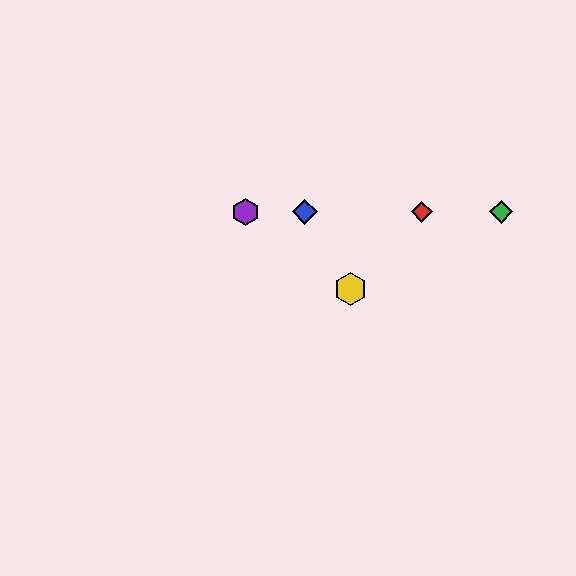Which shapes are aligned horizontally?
The red diamond, the blue diamond, the green diamond, the purple hexagon are aligned horizontally.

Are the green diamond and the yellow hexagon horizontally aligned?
No, the green diamond is at y≈212 and the yellow hexagon is at y≈289.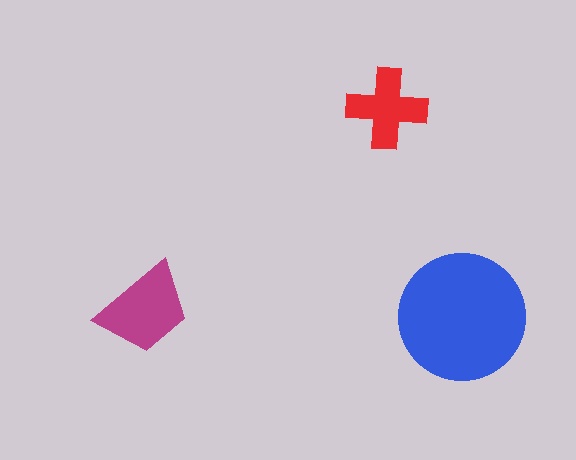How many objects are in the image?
There are 3 objects in the image.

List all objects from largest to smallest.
The blue circle, the magenta trapezoid, the red cross.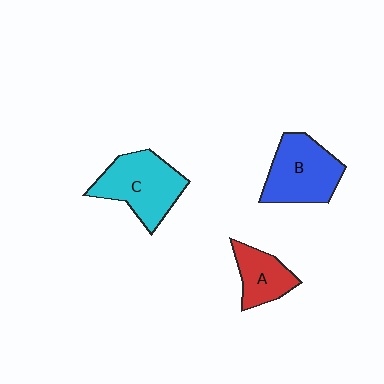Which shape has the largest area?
Shape C (cyan).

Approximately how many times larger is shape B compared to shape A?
Approximately 1.6 times.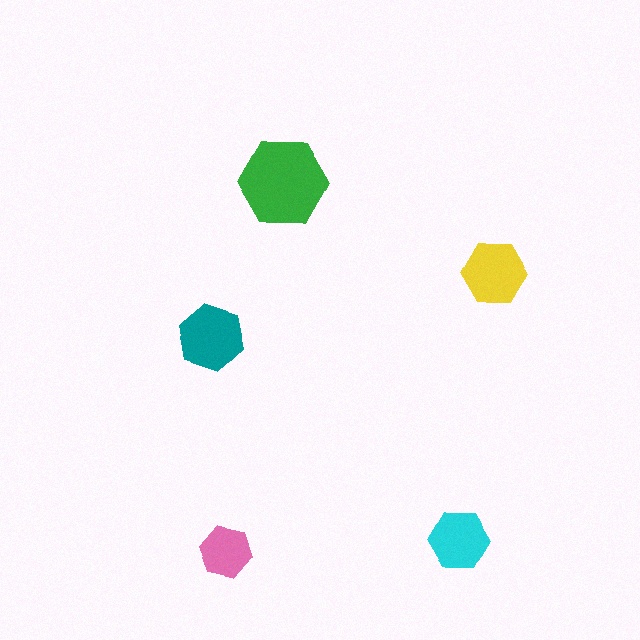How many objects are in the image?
There are 5 objects in the image.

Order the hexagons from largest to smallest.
the green one, the teal one, the yellow one, the cyan one, the pink one.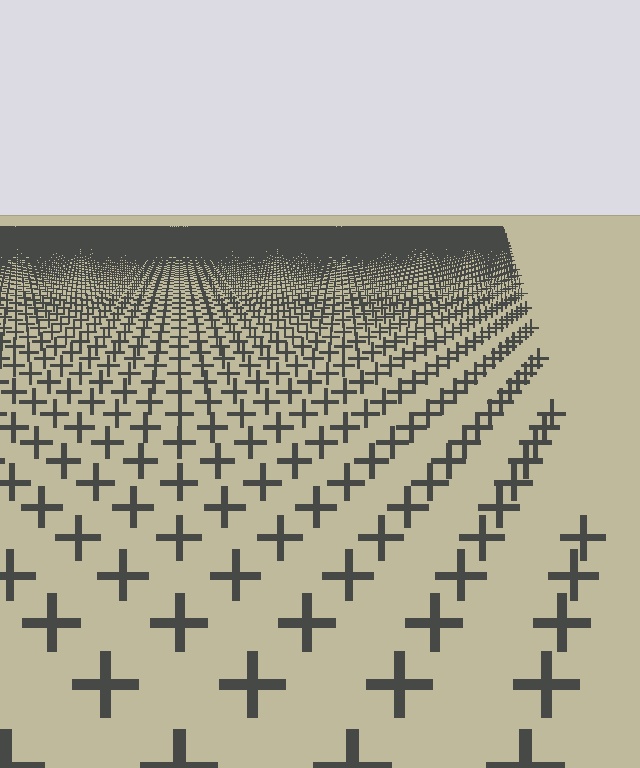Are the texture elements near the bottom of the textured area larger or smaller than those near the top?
Larger. Near the bottom, elements are closer to the viewer and appear at a bigger on-screen size.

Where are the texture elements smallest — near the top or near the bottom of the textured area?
Near the top.